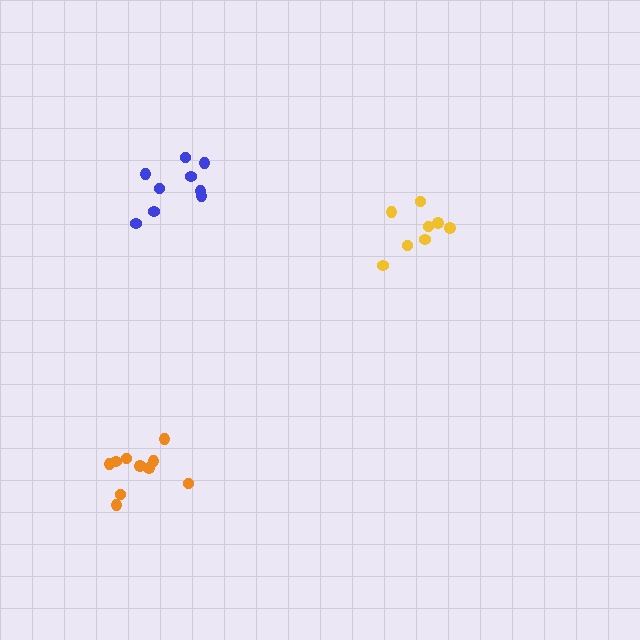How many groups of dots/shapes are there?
There are 3 groups.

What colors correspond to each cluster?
The clusters are colored: yellow, orange, blue.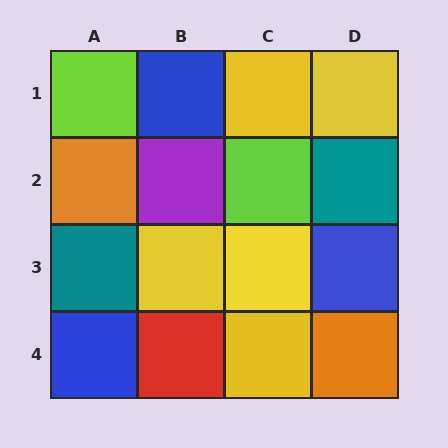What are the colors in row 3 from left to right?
Teal, yellow, yellow, blue.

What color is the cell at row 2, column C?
Lime.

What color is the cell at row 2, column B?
Purple.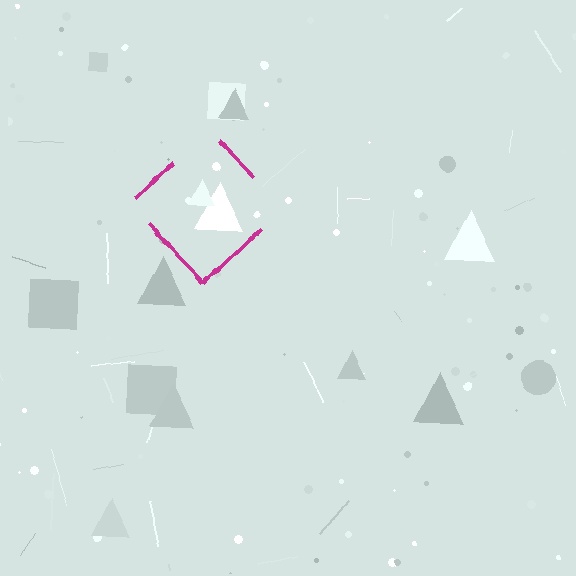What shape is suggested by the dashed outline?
The dashed outline suggests a diamond.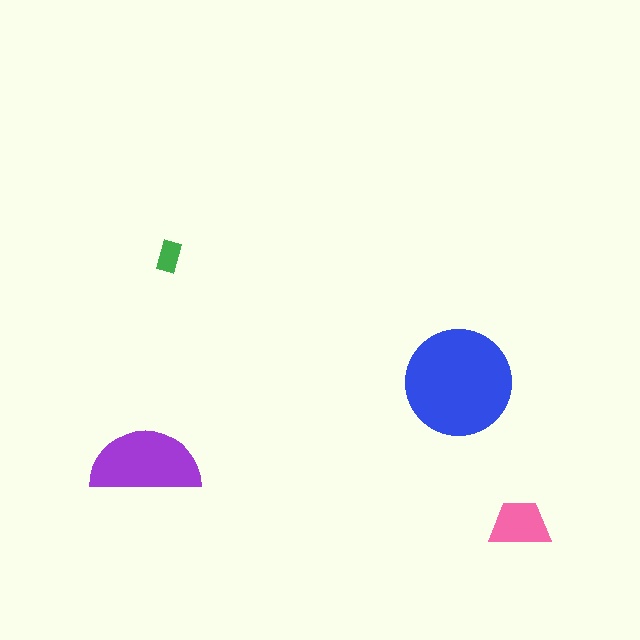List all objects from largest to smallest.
The blue circle, the purple semicircle, the pink trapezoid, the green rectangle.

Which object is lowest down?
The pink trapezoid is bottommost.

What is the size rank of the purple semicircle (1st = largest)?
2nd.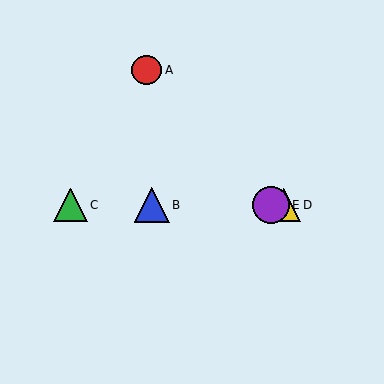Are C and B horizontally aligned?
Yes, both are at y≈205.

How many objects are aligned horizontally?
4 objects (B, C, D, E) are aligned horizontally.